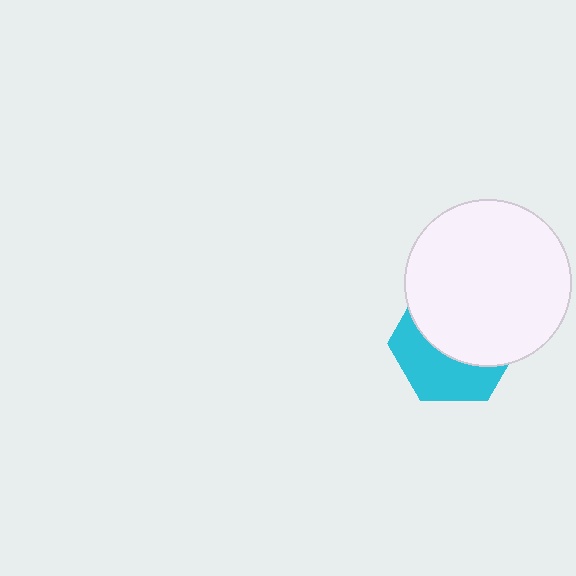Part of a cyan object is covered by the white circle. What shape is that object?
It is a hexagon.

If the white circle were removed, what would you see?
You would see the complete cyan hexagon.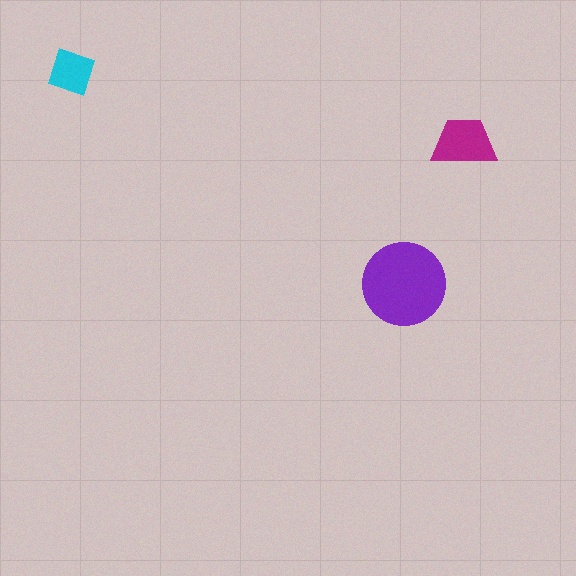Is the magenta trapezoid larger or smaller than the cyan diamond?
Larger.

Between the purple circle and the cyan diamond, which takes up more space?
The purple circle.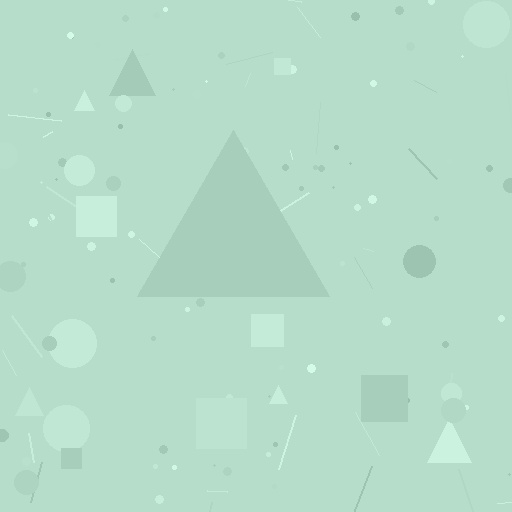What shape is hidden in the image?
A triangle is hidden in the image.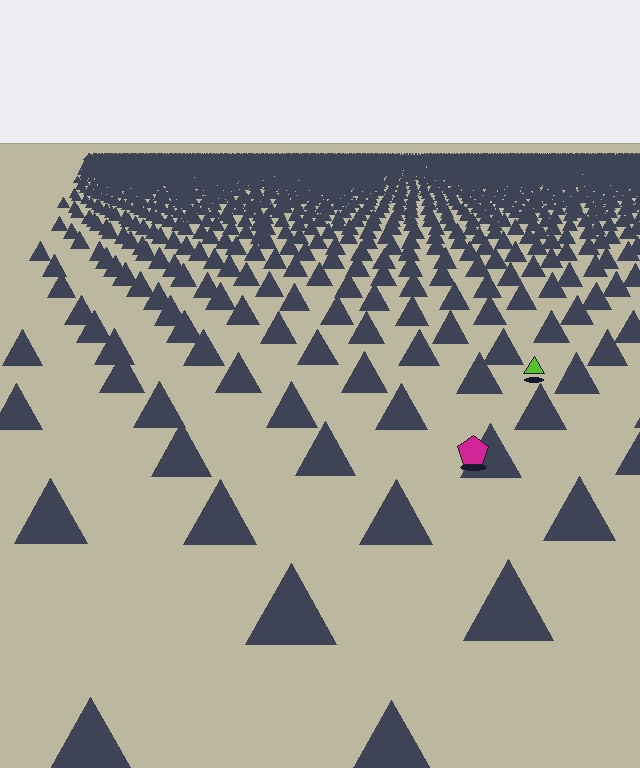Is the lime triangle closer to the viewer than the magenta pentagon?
No. The magenta pentagon is closer — you can tell from the texture gradient: the ground texture is coarser near it.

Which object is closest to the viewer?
The magenta pentagon is closest. The texture marks near it are larger and more spread out.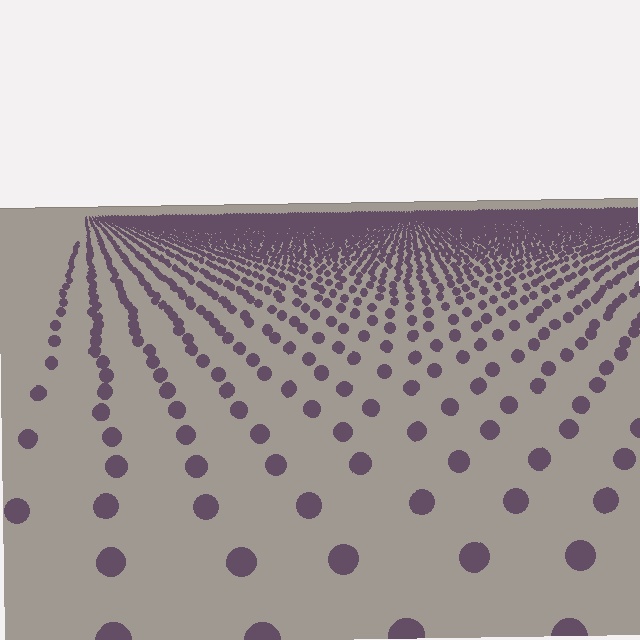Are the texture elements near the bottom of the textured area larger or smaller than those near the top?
Larger. Near the bottom, elements are closer to the viewer and appear at a bigger on-screen size.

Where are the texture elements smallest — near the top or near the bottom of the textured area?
Near the top.